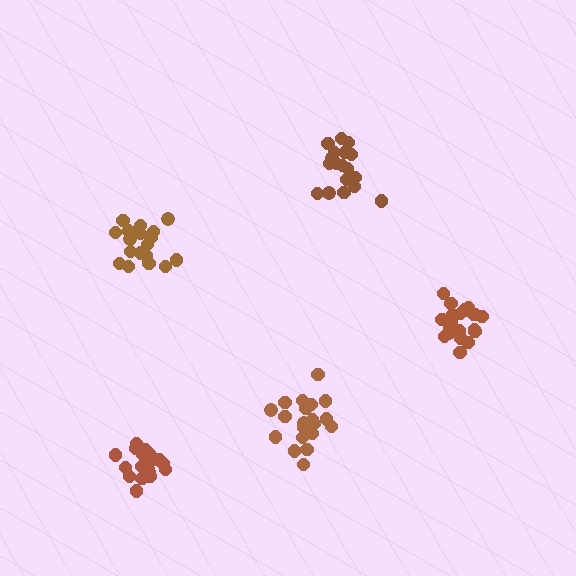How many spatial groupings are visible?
There are 5 spatial groupings.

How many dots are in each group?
Group 1: 20 dots, Group 2: 19 dots, Group 3: 21 dots, Group 4: 18 dots, Group 5: 19 dots (97 total).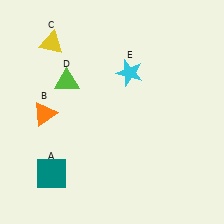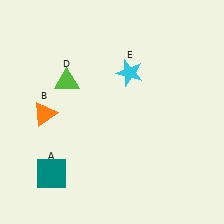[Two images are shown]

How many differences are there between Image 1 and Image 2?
There is 1 difference between the two images.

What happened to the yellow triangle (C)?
The yellow triangle (C) was removed in Image 2. It was in the top-left area of Image 1.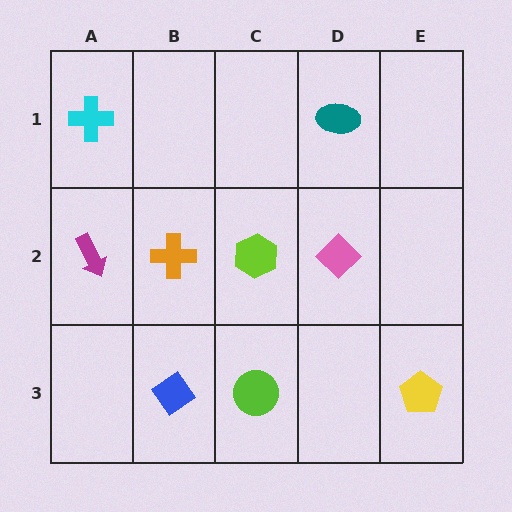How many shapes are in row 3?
3 shapes.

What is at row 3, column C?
A lime circle.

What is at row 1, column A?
A cyan cross.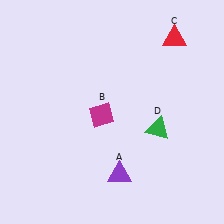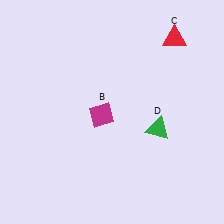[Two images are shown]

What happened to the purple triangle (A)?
The purple triangle (A) was removed in Image 2. It was in the bottom-right area of Image 1.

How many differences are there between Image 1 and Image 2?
There is 1 difference between the two images.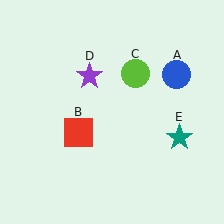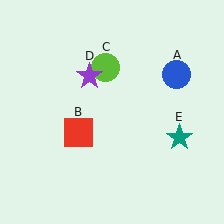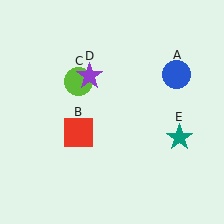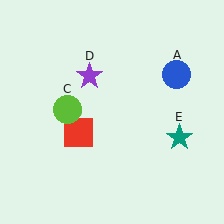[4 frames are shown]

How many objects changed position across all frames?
1 object changed position: lime circle (object C).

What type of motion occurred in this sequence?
The lime circle (object C) rotated counterclockwise around the center of the scene.